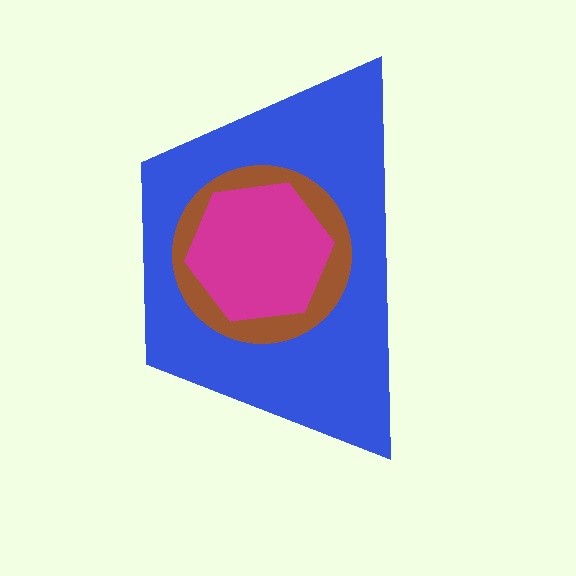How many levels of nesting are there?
3.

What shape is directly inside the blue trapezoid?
The brown circle.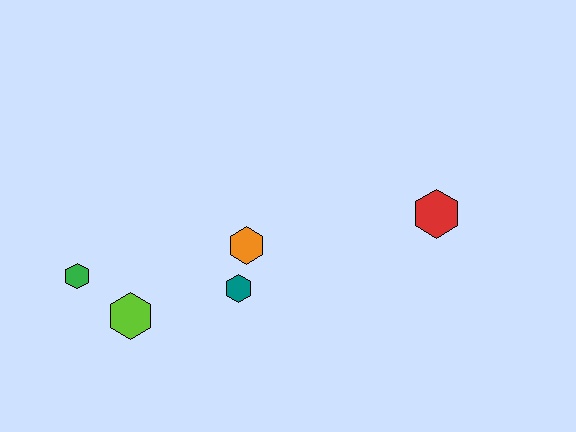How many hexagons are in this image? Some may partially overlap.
There are 5 hexagons.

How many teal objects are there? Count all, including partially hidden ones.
There is 1 teal object.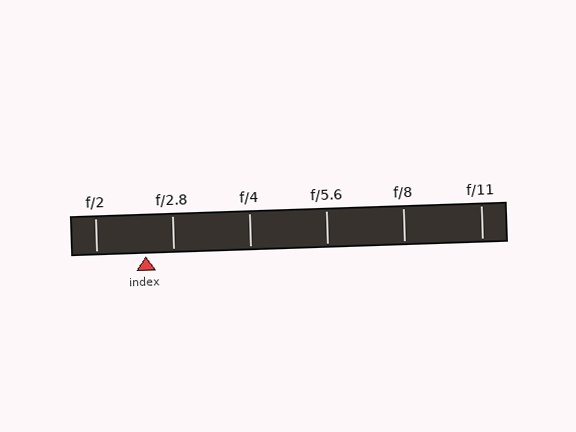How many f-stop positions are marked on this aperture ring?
There are 6 f-stop positions marked.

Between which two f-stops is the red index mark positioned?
The index mark is between f/2 and f/2.8.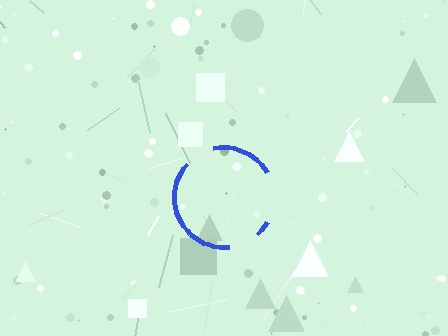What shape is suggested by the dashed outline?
The dashed outline suggests a circle.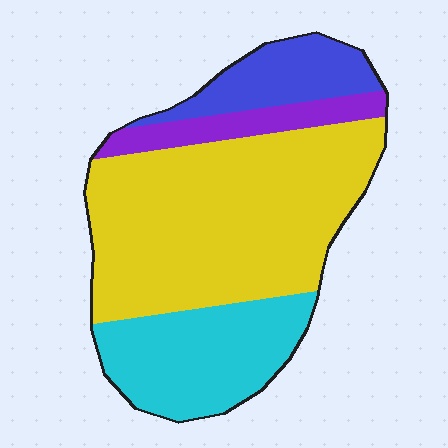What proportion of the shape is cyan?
Cyan covers around 25% of the shape.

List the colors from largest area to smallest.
From largest to smallest: yellow, cyan, blue, purple.